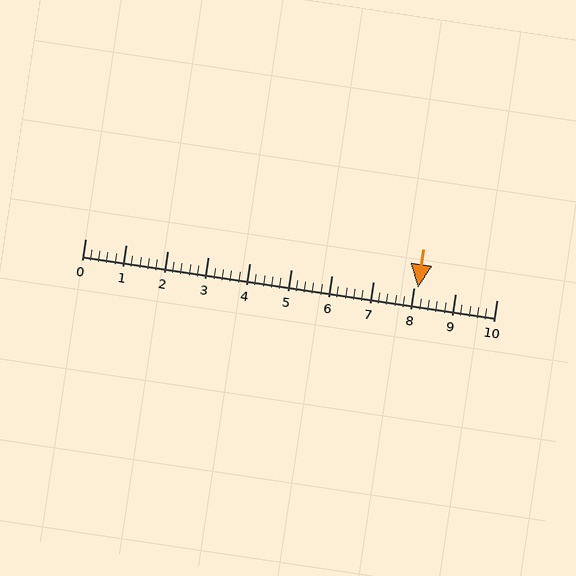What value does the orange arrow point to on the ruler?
The orange arrow points to approximately 8.1.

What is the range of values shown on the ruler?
The ruler shows values from 0 to 10.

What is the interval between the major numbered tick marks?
The major tick marks are spaced 1 units apart.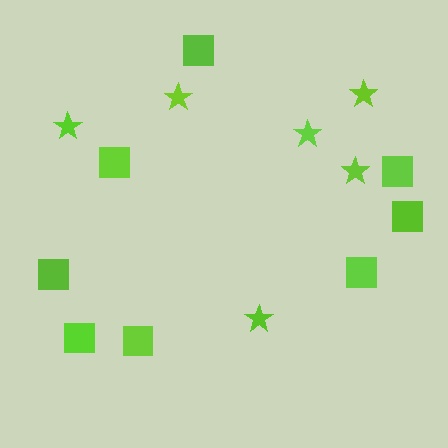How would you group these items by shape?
There are 2 groups: one group of squares (8) and one group of stars (6).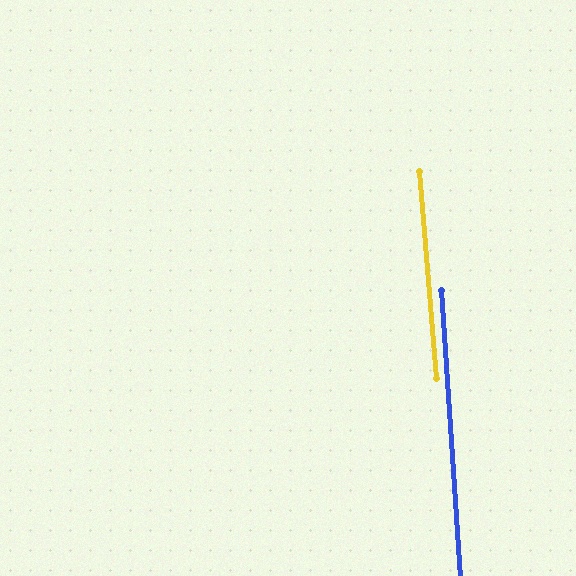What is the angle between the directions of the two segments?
Approximately 1 degree.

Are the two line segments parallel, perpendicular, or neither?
Parallel — their directions differ by only 1.0°.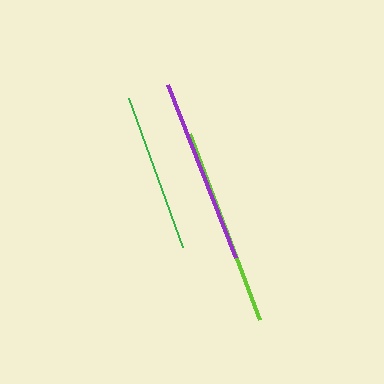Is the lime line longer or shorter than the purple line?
The lime line is longer than the purple line.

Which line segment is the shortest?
The green line is the shortest at approximately 158 pixels.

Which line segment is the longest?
The lime line is the longest at approximately 199 pixels.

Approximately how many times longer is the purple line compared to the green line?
The purple line is approximately 1.2 times the length of the green line.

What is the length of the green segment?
The green segment is approximately 158 pixels long.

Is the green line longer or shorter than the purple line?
The purple line is longer than the green line.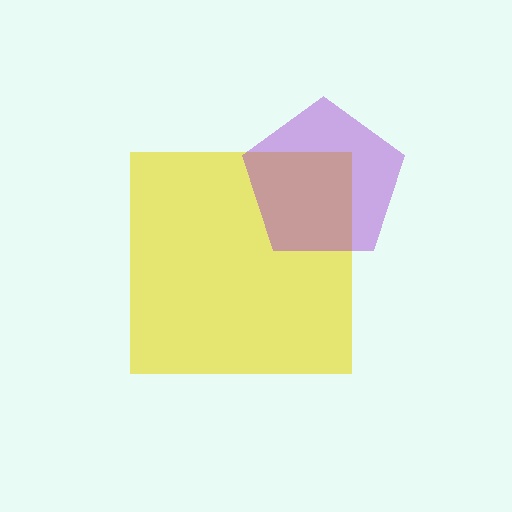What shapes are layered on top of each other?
The layered shapes are: a yellow square, a purple pentagon.